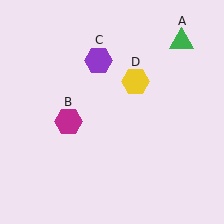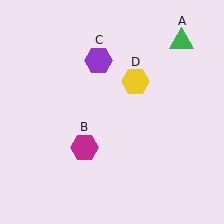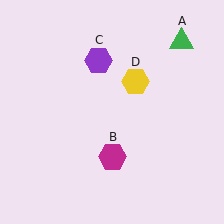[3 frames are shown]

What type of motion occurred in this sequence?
The magenta hexagon (object B) rotated counterclockwise around the center of the scene.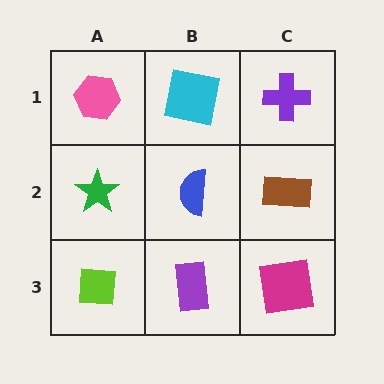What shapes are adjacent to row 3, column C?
A brown rectangle (row 2, column C), a purple rectangle (row 3, column B).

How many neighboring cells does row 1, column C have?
2.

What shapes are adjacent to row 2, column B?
A cyan square (row 1, column B), a purple rectangle (row 3, column B), a green star (row 2, column A), a brown rectangle (row 2, column C).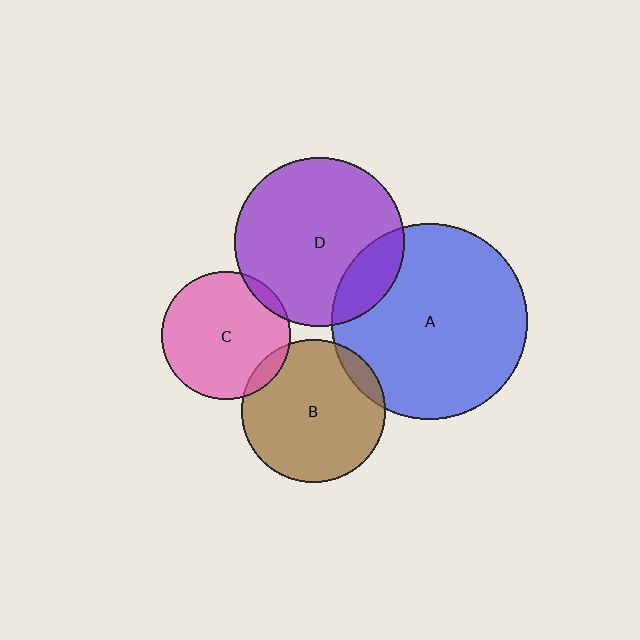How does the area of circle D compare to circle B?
Approximately 1.4 times.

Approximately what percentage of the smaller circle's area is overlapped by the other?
Approximately 5%.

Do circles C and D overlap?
Yes.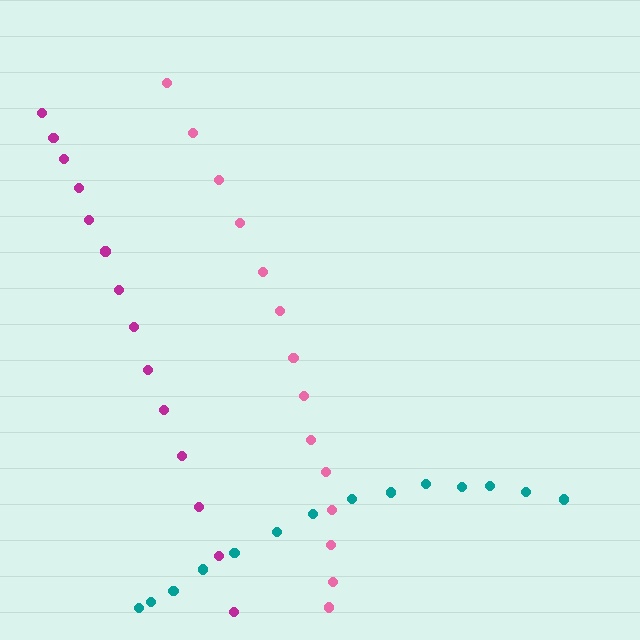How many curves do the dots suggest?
There are 3 distinct paths.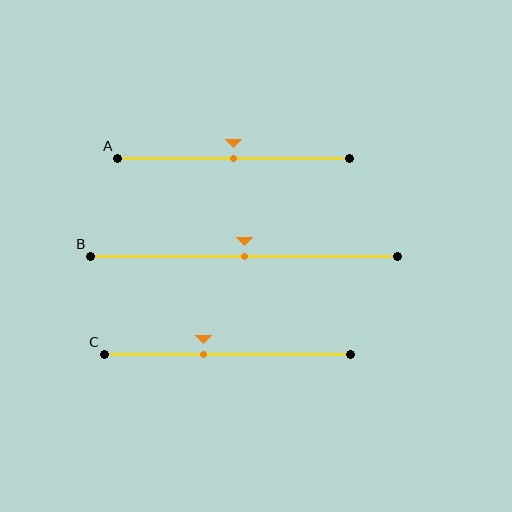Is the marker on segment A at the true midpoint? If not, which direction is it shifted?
Yes, the marker on segment A is at the true midpoint.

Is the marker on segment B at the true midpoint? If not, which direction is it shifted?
Yes, the marker on segment B is at the true midpoint.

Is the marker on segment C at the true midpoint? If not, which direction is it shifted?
No, the marker on segment C is shifted to the left by about 10% of the segment length.